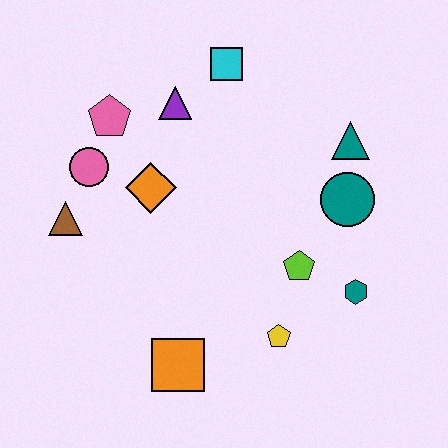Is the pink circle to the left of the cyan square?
Yes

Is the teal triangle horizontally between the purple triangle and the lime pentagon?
No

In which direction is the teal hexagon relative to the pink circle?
The teal hexagon is to the right of the pink circle.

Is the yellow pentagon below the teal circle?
Yes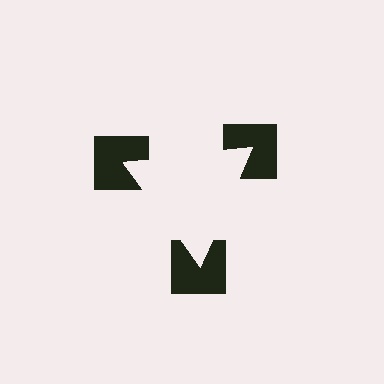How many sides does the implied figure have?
3 sides.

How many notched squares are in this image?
There are 3 — one at each vertex of the illusory triangle.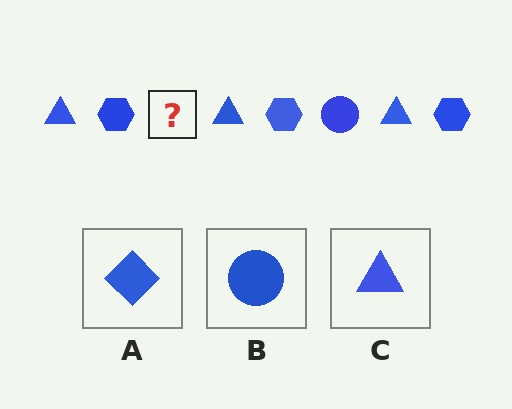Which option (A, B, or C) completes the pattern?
B.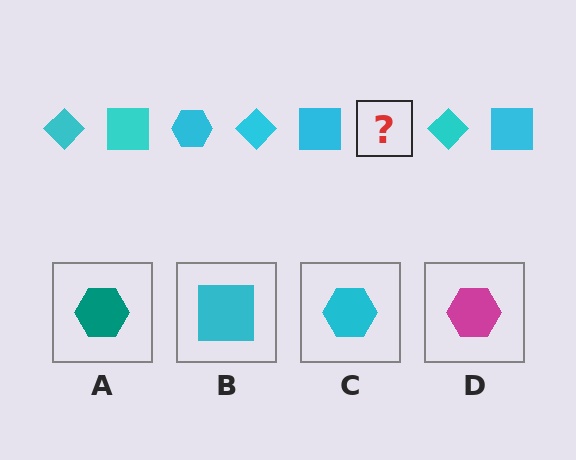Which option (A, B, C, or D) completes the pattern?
C.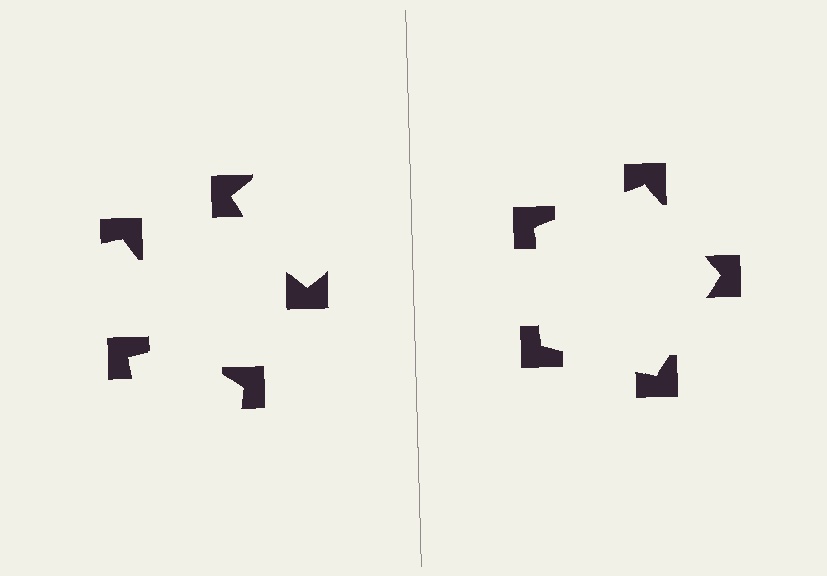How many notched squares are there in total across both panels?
10 — 5 on each side.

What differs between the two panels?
The notched squares are positioned identically on both sides; only the wedge orientations differ. On the right they align to a pentagon; on the left they are misaligned.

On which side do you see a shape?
An illusory pentagon appears on the right side. On the left side the wedge cuts are rotated, so no coherent shape forms.